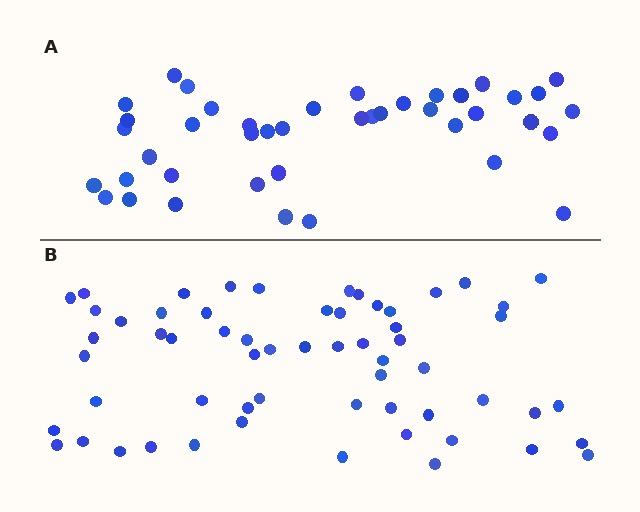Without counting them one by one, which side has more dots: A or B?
Region B (the bottom region) has more dots.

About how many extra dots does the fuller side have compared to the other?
Region B has approximately 20 more dots than region A.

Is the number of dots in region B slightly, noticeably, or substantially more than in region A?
Region B has noticeably more, but not dramatically so. The ratio is roughly 1.4 to 1.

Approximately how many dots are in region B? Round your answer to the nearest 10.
About 60 dots.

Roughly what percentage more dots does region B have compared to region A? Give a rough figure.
About 45% more.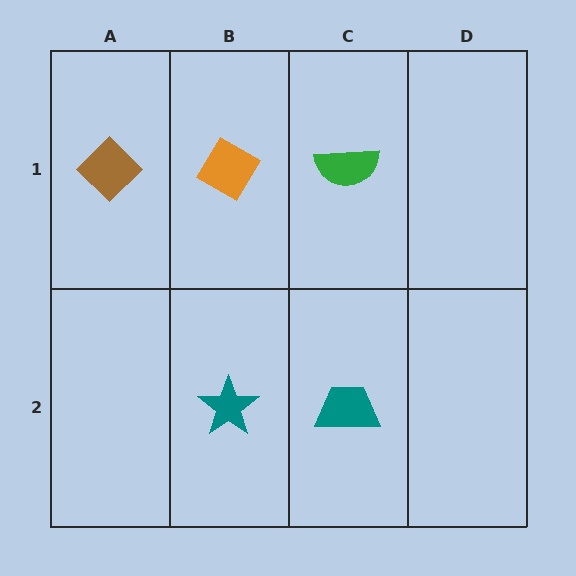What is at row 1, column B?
An orange diamond.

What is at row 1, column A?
A brown diamond.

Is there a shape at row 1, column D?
No, that cell is empty.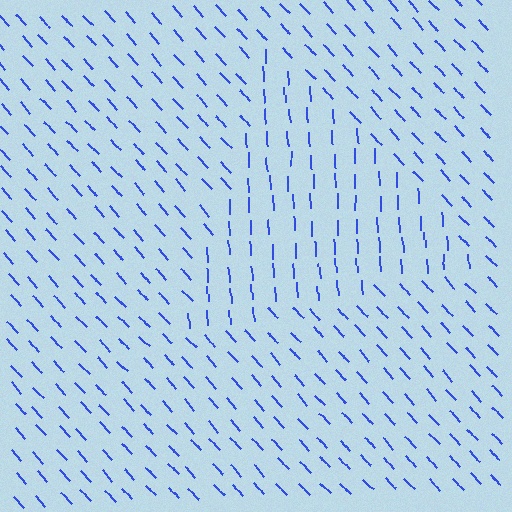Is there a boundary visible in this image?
Yes, there is a texture boundary formed by a change in line orientation.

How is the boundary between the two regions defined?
The boundary is defined purely by a change in line orientation (approximately 39 degrees difference). All lines are the same color and thickness.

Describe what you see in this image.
The image is filled with small blue line segments. A triangle region in the image has lines oriented differently from the surrounding lines, creating a visible texture boundary.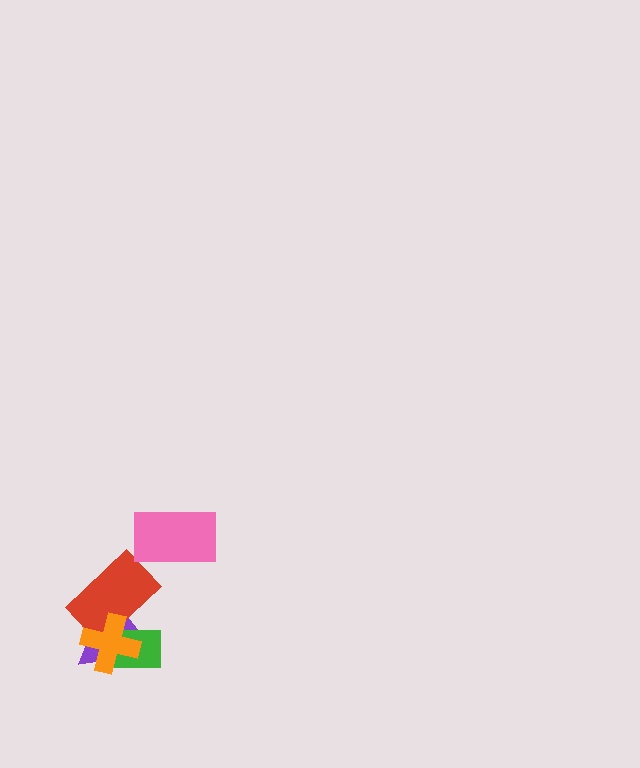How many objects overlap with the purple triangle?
3 objects overlap with the purple triangle.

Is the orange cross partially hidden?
No, no other shape covers it.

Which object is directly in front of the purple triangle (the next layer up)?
The green rectangle is directly in front of the purple triangle.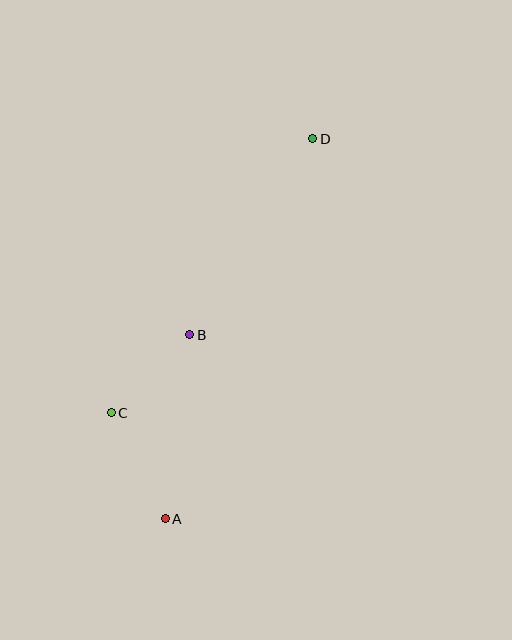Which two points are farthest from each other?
Points A and D are farthest from each other.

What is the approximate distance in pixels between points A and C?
The distance between A and C is approximately 119 pixels.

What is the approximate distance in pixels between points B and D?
The distance between B and D is approximately 232 pixels.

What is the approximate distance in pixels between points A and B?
The distance between A and B is approximately 185 pixels.